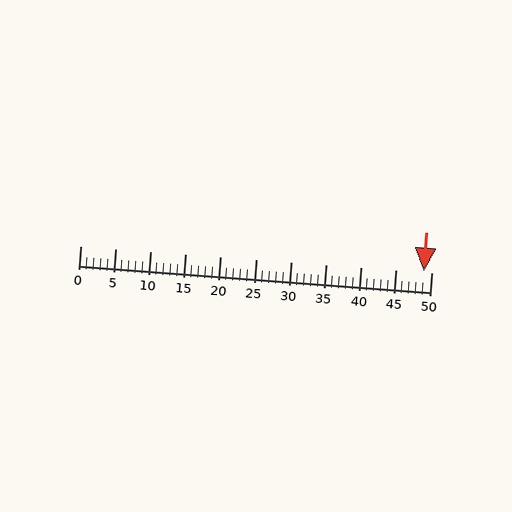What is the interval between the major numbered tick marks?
The major tick marks are spaced 5 units apart.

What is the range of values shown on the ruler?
The ruler shows values from 0 to 50.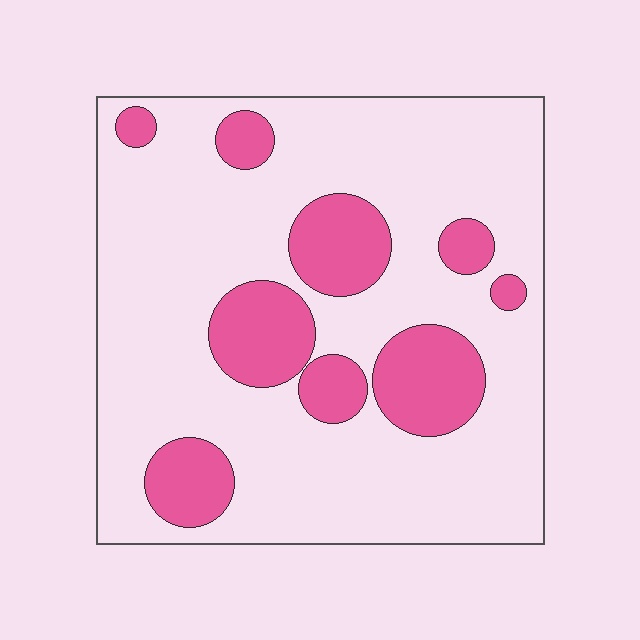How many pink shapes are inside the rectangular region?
9.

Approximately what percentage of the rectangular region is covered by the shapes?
Approximately 25%.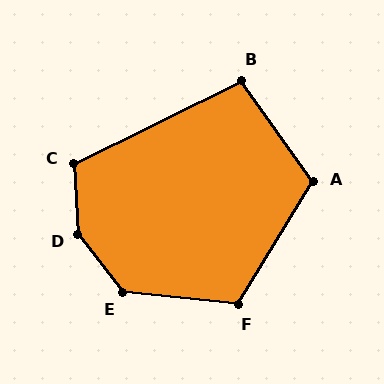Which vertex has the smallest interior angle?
B, at approximately 99 degrees.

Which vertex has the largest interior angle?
D, at approximately 146 degrees.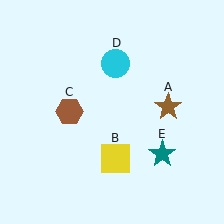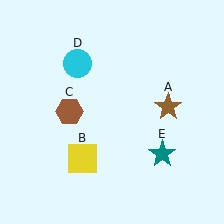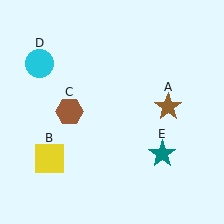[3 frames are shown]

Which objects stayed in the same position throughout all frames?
Brown star (object A) and brown hexagon (object C) and teal star (object E) remained stationary.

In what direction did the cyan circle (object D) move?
The cyan circle (object D) moved left.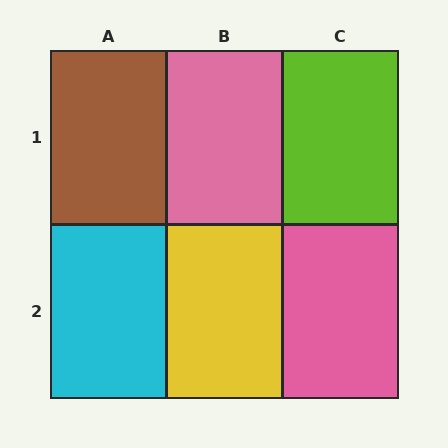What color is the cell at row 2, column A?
Cyan.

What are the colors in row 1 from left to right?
Brown, pink, lime.